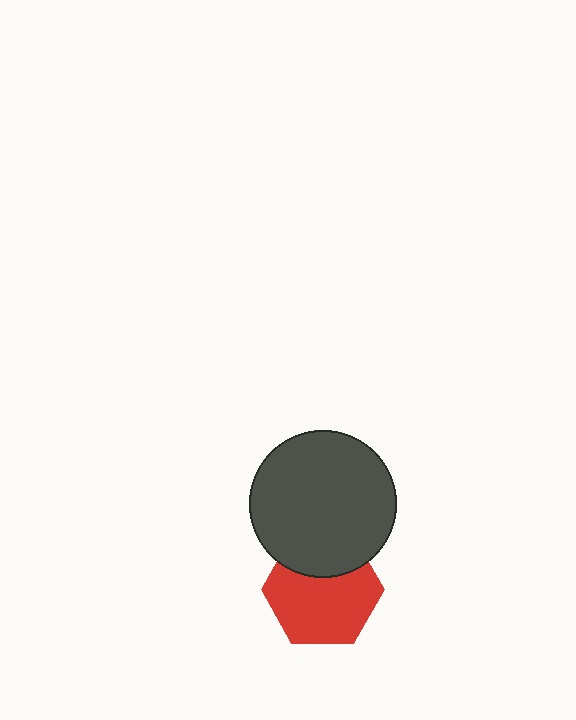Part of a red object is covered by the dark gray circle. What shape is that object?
It is a hexagon.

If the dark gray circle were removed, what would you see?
You would see the complete red hexagon.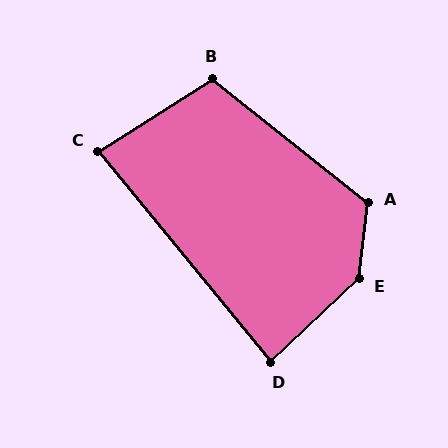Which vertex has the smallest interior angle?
C, at approximately 83 degrees.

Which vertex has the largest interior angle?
E, at approximately 140 degrees.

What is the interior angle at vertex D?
Approximately 86 degrees (approximately right).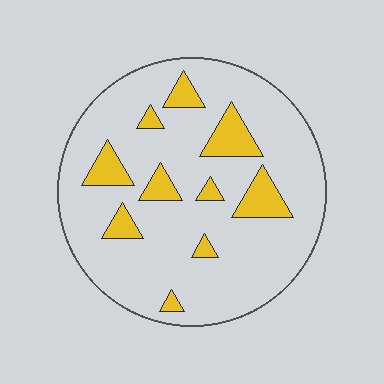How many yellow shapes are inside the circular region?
10.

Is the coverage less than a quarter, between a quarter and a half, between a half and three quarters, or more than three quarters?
Less than a quarter.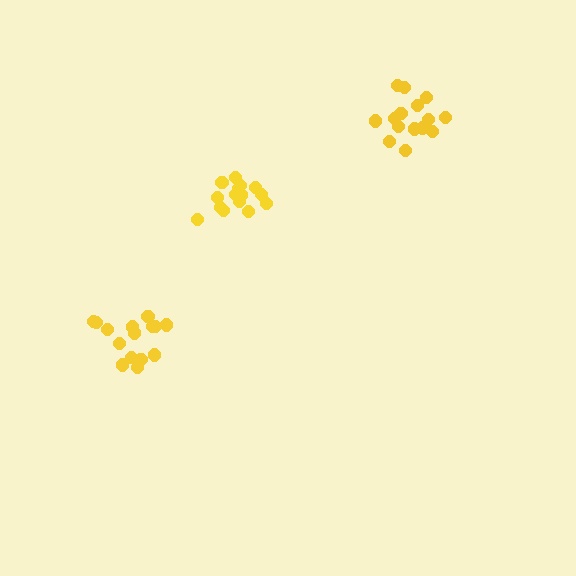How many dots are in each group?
Group 1: 15 dots, Group 2: 16 dots, Group 3: 15 dots (46 total).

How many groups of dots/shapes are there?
There are 3 groups.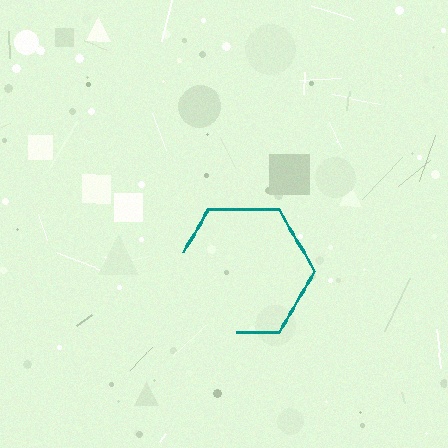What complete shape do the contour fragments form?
The contour fragments form a hexagon.